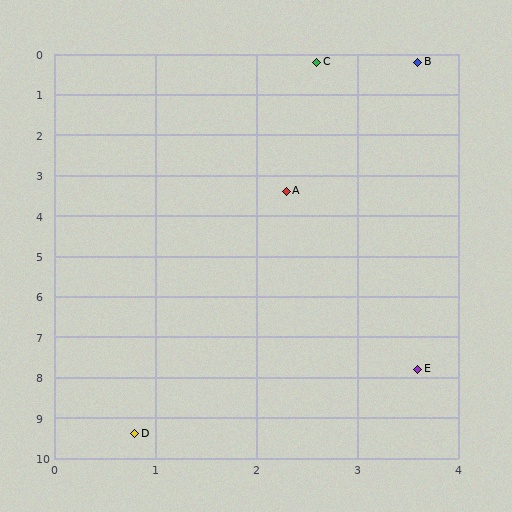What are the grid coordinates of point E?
Point E is at approximately (3.6, 7.8).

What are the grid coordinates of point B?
Point B is at approximately (3.6, 0.2).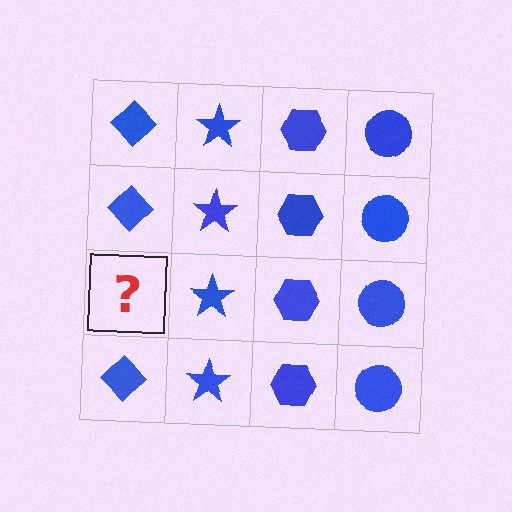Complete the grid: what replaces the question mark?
The question mark should be replaced with a blue diamond.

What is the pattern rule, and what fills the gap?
The rule is that each column has a consistent shape. The gap should be filled with a blue diamond.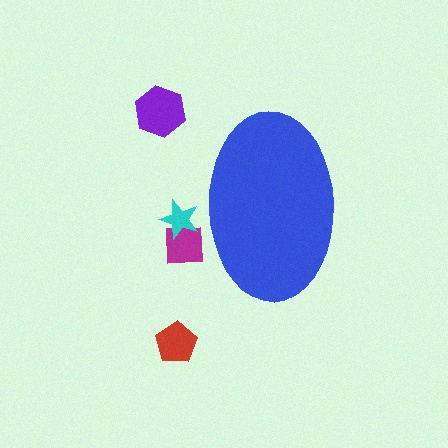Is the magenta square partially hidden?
Yes, the magenta square is partially hidden behind the blue ellipse.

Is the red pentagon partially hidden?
No, the red pentagon is fully visible.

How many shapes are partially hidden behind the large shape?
2 shapes are partially hidden.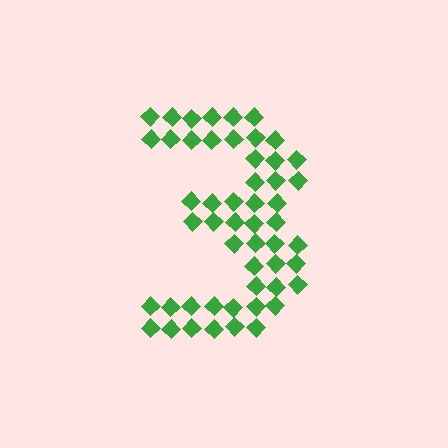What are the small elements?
The small elements are diamonds.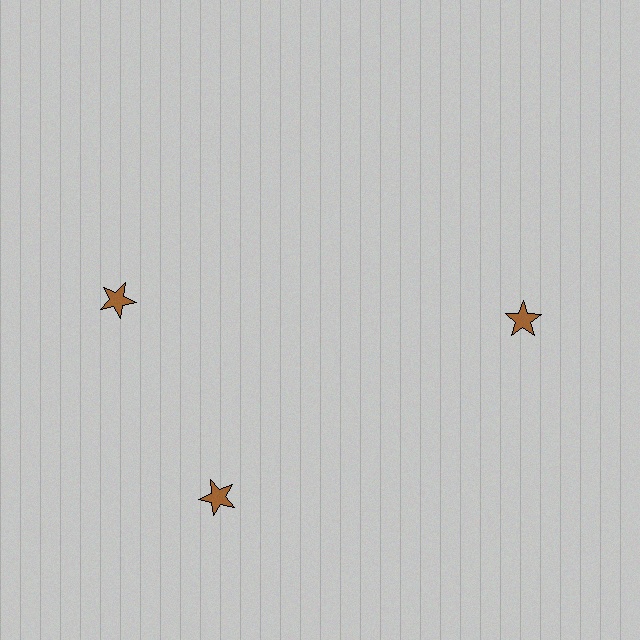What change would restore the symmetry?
The symmetry would be restored by rotating it back into even spacing with its neighbors so that all 3 stars sit at equal angles and equal distance from the center.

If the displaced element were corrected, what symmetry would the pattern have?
It would have 3-fold rotational symmetry — the pattern would map onto itself every 120 degrees.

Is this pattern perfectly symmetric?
No. The 3 brown stars are arranged in a ring, but one element near the 11 o'clock position is rotated out of alignment along the ring, breaking the 3-fold rotational symmetry.